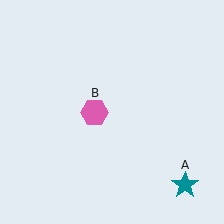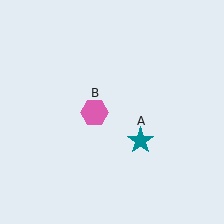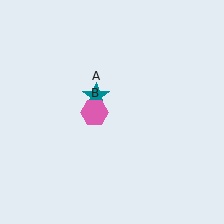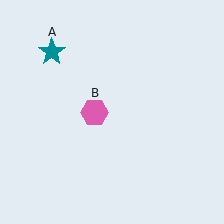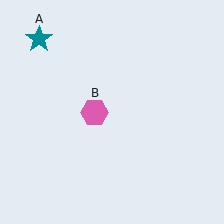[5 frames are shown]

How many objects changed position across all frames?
1 object changed position: teal star (object A).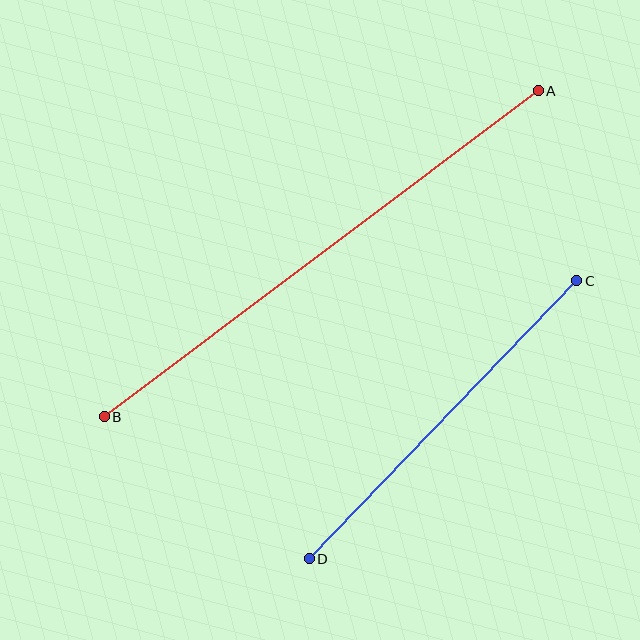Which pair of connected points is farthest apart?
Points A and B are farthest apart.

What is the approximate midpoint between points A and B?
The midpoint is at approximately (321, 254) pixels.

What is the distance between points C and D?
The distance is approximately 386 pixels.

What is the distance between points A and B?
The distance is approximately 543 pixels.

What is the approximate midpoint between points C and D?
The midpoint is at approximately (443, 420) pixels.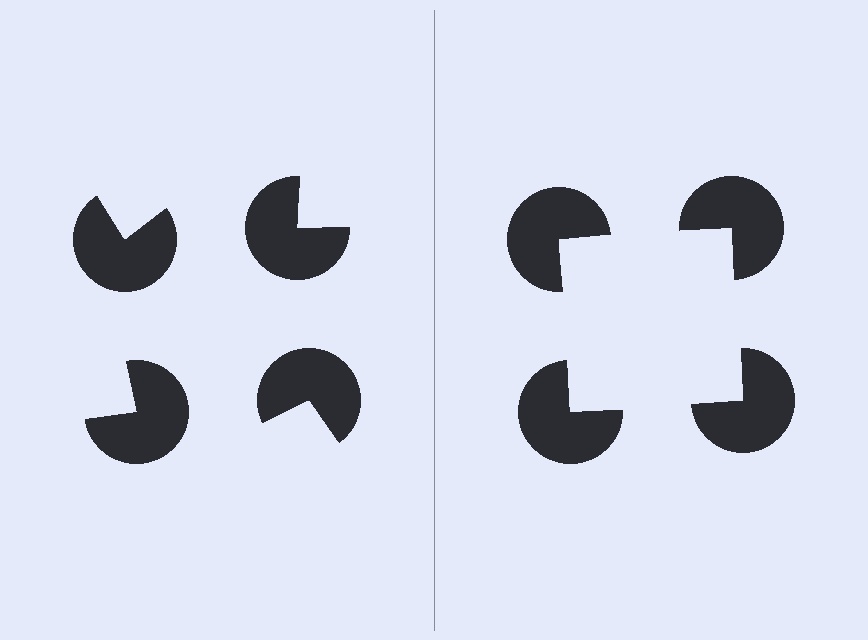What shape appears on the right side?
An illusory square.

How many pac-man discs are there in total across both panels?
8 — 4 on each side.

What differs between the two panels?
The pac-man discs are positioned identically on both sides; only the wedge orientations differ. On the right they align to a square; on the left they are misaligned.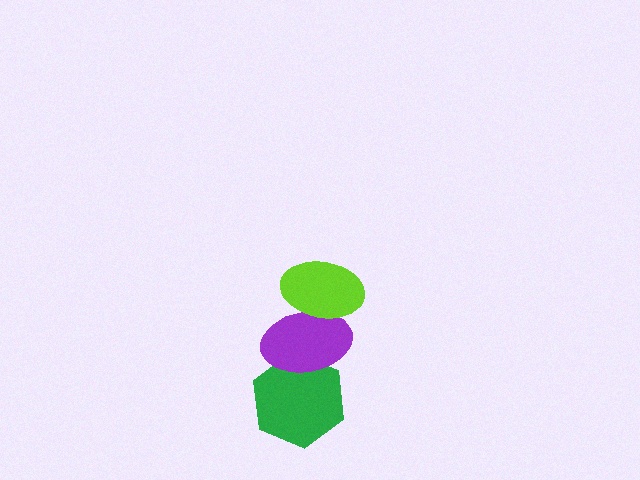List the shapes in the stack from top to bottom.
From top to bottom: the lime ellipse, the purple ellipse, the green hexagon.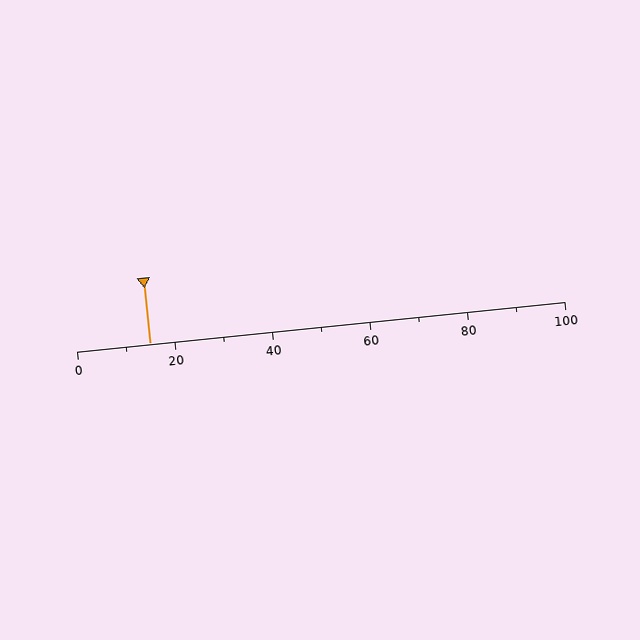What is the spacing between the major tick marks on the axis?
The major ticks are spaced 20 apart.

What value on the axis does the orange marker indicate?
The marker indicates approximately 15.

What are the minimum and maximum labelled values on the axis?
The axis runs from 0 to 100.